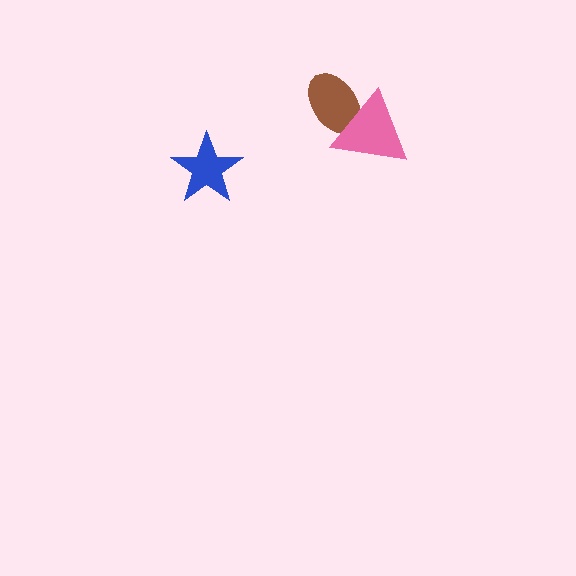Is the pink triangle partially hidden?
No, no other shape covers it.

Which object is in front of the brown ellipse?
The pink triangle is in front of the brown ellipse.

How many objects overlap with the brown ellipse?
1 object overlaps with the brown ellipse.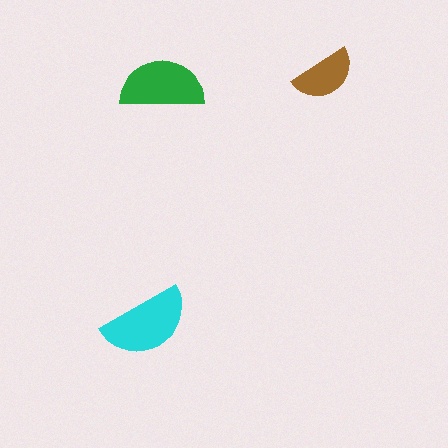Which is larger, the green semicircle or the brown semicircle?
The green one.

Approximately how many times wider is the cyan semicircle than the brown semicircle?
About 1.5 times wider.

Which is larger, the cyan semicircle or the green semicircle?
The cyan one.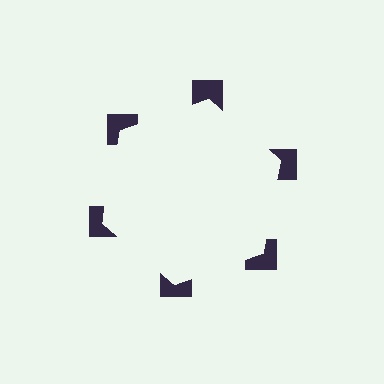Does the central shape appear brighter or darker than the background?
It typically appears slightly brighter than the background, even though no actual brightness change is drawn.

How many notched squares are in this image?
There are 6 — one at each vertex of the illusory hexagon.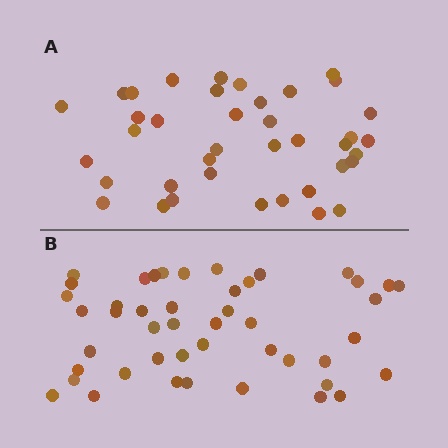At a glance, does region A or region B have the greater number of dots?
Region B (the bottom region) has more dots.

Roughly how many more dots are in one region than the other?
Region B has roughly 8 or so more dots than region A.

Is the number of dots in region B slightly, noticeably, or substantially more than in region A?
Region B has only slightly more — the two regions are fairly close. The ratio is roughly 1.2 to 1.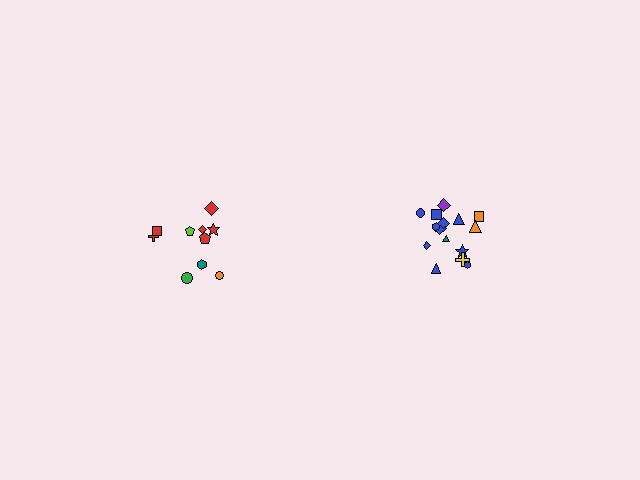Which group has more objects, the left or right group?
The right group.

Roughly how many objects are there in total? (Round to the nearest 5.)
Roughly 25 objects in total.